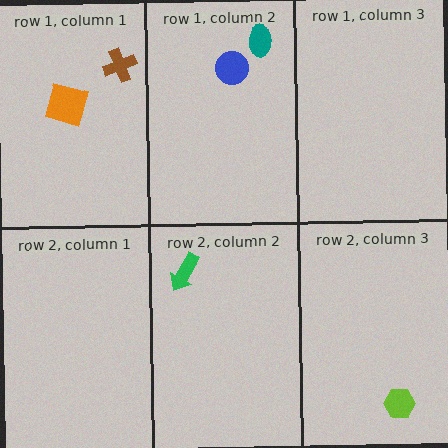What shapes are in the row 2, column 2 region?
The green arrow.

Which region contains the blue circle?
The row 1, column 2 region.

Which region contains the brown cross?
The row 1, column 1 region.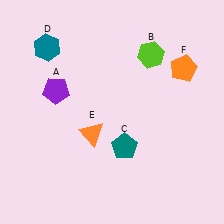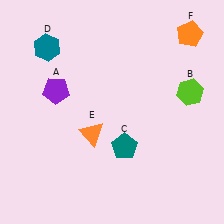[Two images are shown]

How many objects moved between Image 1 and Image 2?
2 objects moved between the two images.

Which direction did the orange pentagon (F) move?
The orange pentagon (F) moved up.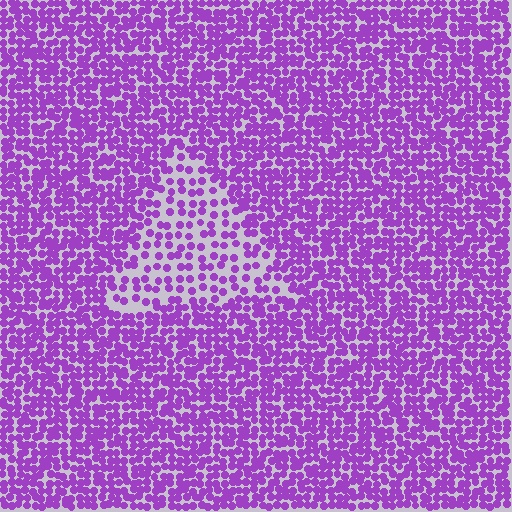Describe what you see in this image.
The image contains small purple elements arranged at two different densities. A triangle-shaped region is visible where the elements are less densely packed than the surrounding area.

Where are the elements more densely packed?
The elements are more densely packed outside the triangle boundary.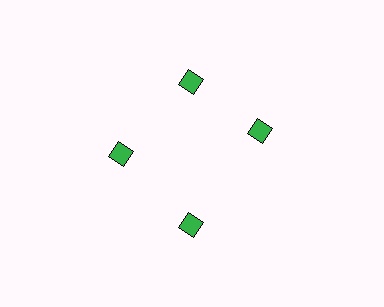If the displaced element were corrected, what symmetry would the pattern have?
It would have 4-fold rotational symmetry — the pattern would map onto itself every 90 degrees.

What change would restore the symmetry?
The symmetry would be restored by rotating it back into even spacing with its neighbors so that all 4 diamonds sit at equal angles and equal distance from the center.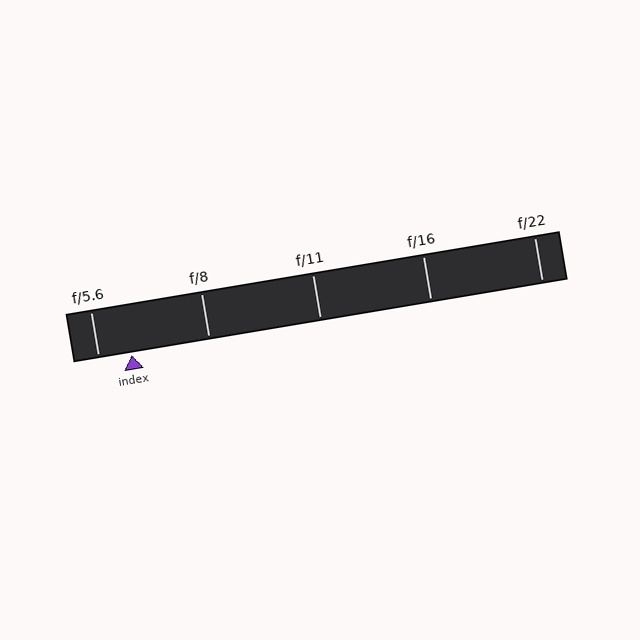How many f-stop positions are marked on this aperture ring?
There are 5 f-stop positions marked.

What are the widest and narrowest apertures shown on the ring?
The widest aperture shown is f/5.6 and the narrowest is f/22.